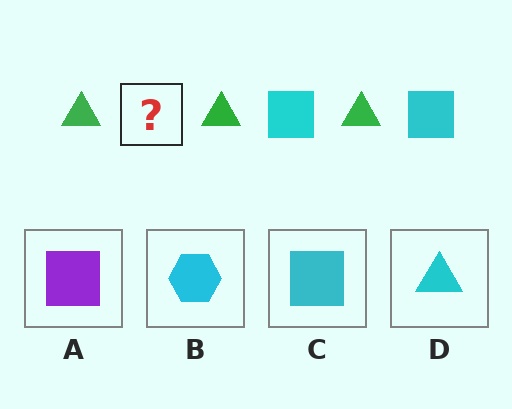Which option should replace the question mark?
Option C.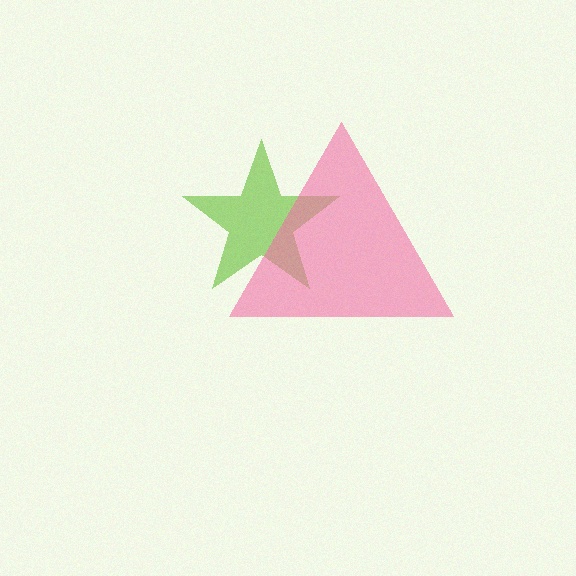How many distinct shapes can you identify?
There are 2 distinct shapes: a lime star, a pink triangle.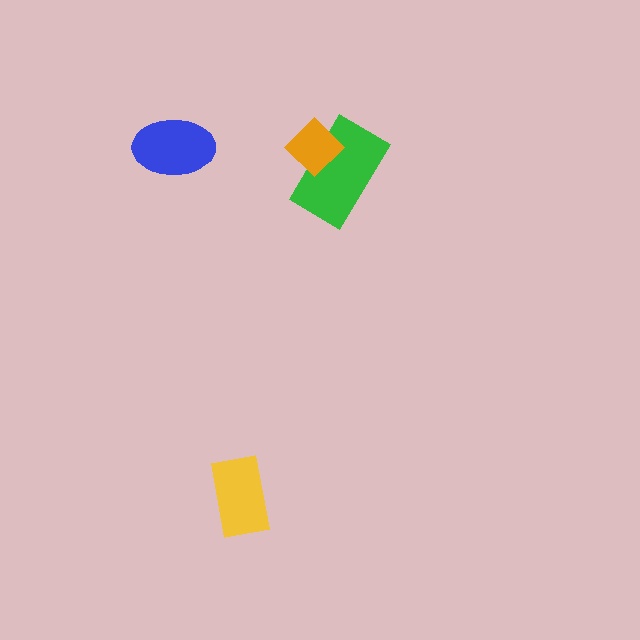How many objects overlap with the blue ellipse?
0 objects overlap with the blue ellipse.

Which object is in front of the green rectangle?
The orange diamond is in front of the green rectangle.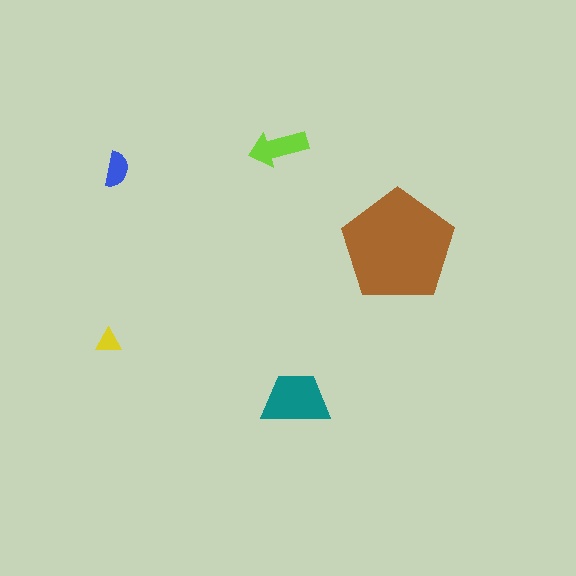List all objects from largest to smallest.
The brown pentagon, the teal trapezoid, the lime arrow, the blue semicircle, the yellow triangle.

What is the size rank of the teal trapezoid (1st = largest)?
2nd.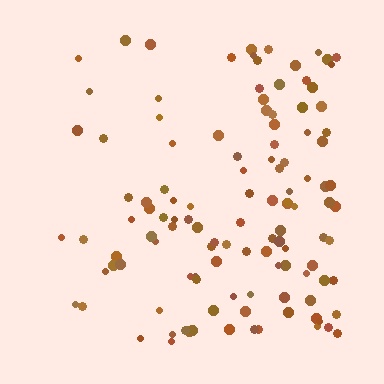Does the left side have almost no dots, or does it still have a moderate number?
Still a moderate number, just noticeably fewer than the right.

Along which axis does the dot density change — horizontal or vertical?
Horizontal.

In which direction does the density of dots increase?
From left to right, with the right side densest.